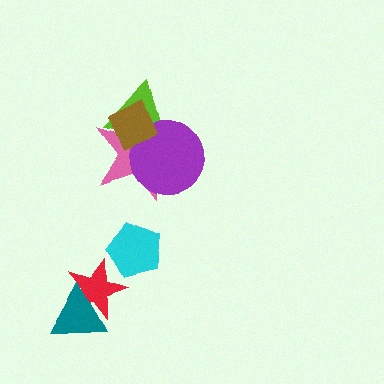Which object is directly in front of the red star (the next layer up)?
The teal triangle is directly in front of the red star.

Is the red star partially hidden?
Yes, it is partially covered by another shape.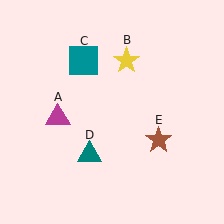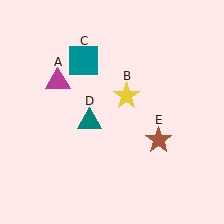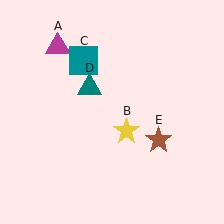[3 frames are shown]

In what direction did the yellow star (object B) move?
The yellow star (object B) moved down.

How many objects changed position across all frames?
3 objects changed position: magenta triangle (object A), yellow star (object B), teal triangle (object D).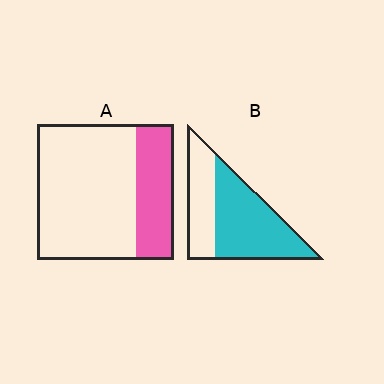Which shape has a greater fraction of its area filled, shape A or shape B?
Shape B.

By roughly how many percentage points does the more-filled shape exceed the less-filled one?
By roughly 35 percentage points (B over A).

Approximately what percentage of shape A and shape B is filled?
A is approximately 30% and B is approximately 65%.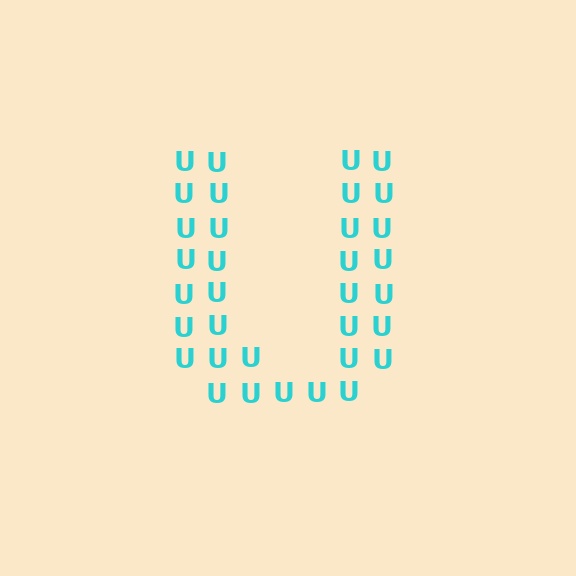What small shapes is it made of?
It is made of small letter U's.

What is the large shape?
The large shape is the letter U.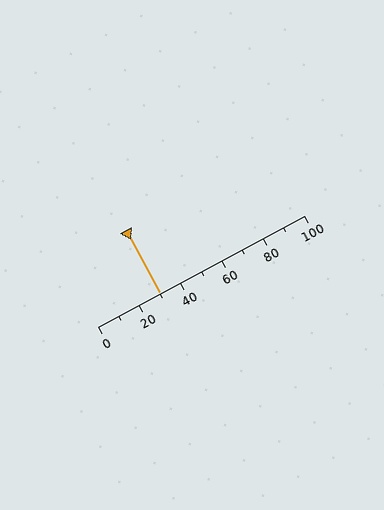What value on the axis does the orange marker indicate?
The marker indicates approximately 30.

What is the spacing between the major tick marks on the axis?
The major ticks are spaced 20 apart.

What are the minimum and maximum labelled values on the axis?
The axis runs from 0 to 100.